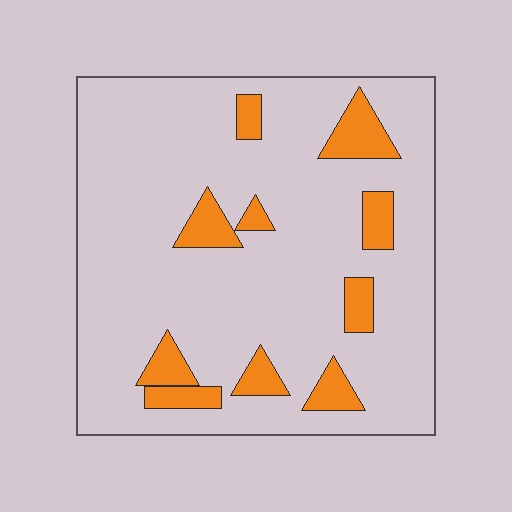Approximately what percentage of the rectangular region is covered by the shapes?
Approximately 15%.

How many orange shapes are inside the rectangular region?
10.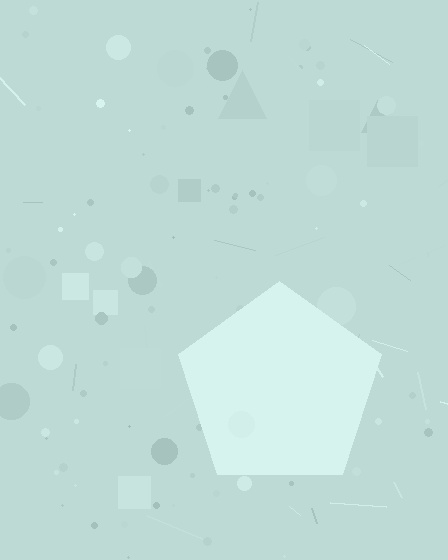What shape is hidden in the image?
A pentagon is hidden in the image.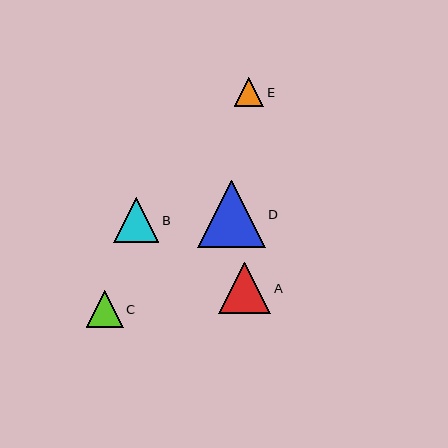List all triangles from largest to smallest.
From largest to smallest: D, A, B, C, E.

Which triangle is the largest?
Triangle D is the largest with a size of approximately 68 pixels.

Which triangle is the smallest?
Triangle E is the smallest with a size of approximately 29 pixels.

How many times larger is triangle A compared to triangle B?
Triangle A is approximately 1.2 times the size of triangle B.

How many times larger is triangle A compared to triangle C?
Triangle A is approximately 1.4 times the size of triangle C.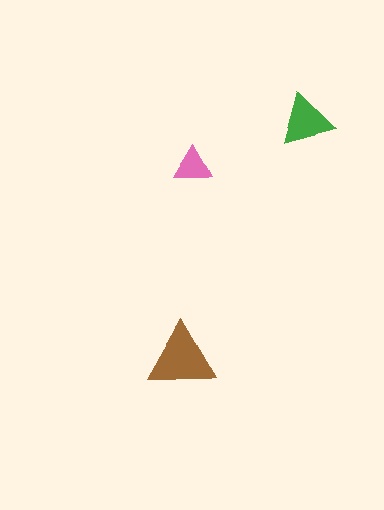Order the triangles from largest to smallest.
the brown one, the green one, the pink one.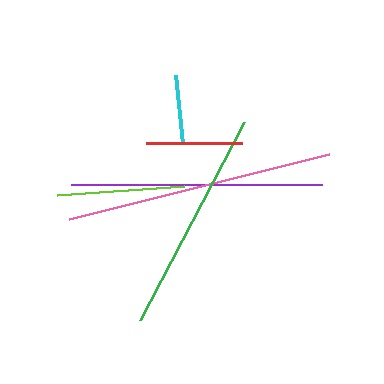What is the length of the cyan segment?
The cyan segment is approximately 68 pixels long.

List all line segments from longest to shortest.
From longest to shortest: pink, purple, green, lime, red, cyan.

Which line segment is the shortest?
The cyan line is the shortest at approximately 68 pixels.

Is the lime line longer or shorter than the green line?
The green line is longer than the lime line.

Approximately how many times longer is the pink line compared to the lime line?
The pink line is approximately 2.1 times the length of the lime line.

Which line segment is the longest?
The pink line is the longest at approximately 269 pixels.